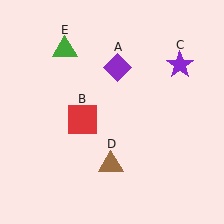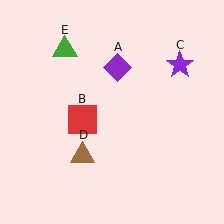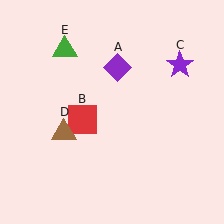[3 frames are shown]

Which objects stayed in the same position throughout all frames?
Purple diamond (object A) and red square (object B) and purple star (object C) and green triangle (object E) remained stationary.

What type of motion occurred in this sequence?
The brown triangle (object D) rotated clockwise around the center of the scene.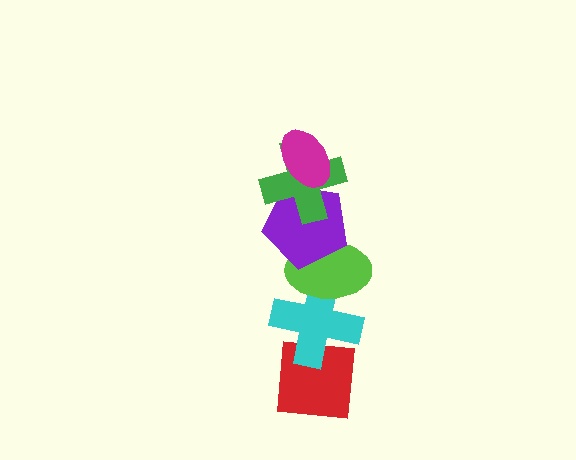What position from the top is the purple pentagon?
The purple pentagon is 3rd from the top.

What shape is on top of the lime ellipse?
The purple pentagon is on top of the lime ellipse.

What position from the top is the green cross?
The green cross is 2nd from the top.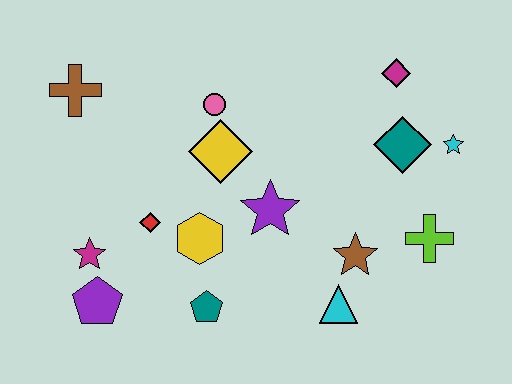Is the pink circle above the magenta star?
Yes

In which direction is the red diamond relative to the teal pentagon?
The red diamond is above the teal pentagon.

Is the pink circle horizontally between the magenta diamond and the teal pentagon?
Yes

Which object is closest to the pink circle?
The yellow diamond is closest to the pink circle.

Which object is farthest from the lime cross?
The brown cross is farthest from the lime cross.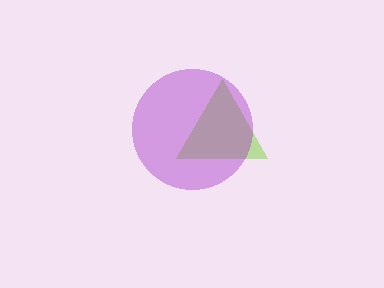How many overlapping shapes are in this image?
There are 2 overlapping shapes in the image.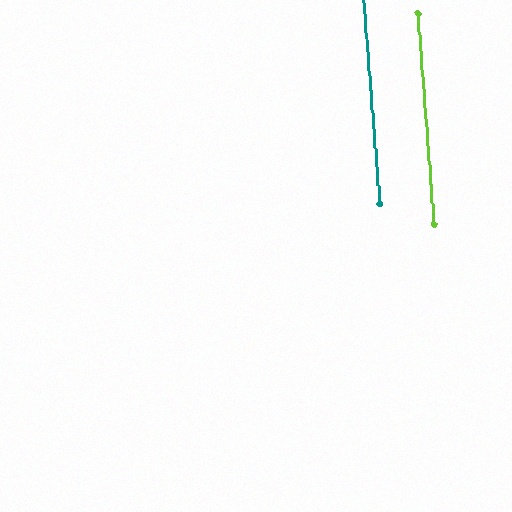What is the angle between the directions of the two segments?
Approximately 0 degrees.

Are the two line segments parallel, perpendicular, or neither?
Parallel — their directions differ by only 0.2°.